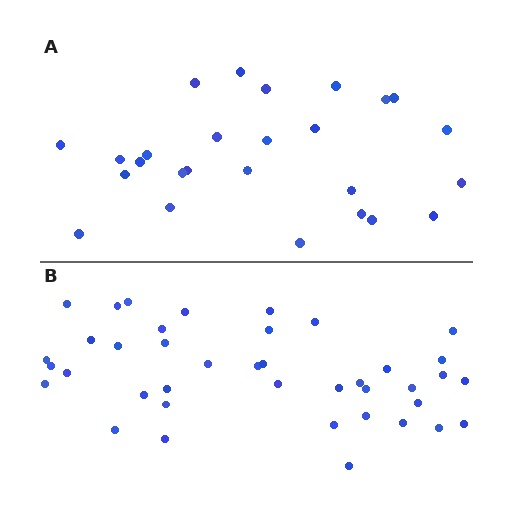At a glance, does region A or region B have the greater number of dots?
Region B (the bottom region) has more dots.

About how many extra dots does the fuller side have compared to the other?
Region B has approximately 15 more dots than region A.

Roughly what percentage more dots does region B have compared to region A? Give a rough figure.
About 55% more.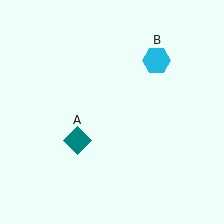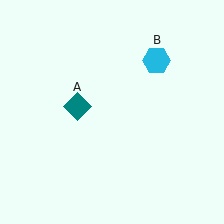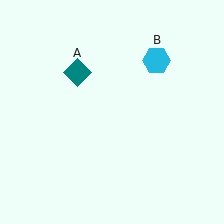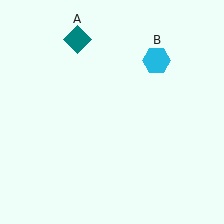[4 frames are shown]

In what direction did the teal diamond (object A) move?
The teal diamond (object A) moved up.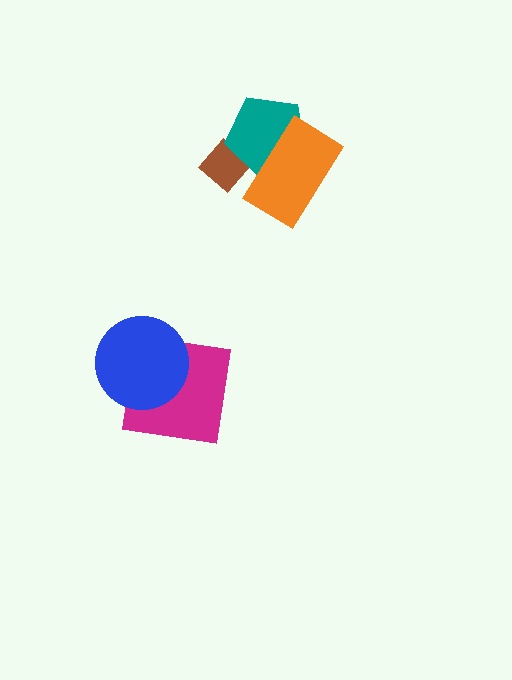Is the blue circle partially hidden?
No, no other shape covers it.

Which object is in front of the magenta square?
The blue circle is in front of the magenta square.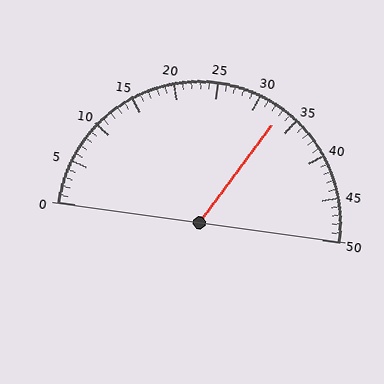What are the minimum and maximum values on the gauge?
The gauge ranges from 0 to 50.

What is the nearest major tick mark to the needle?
The nearest major tick mark is 35.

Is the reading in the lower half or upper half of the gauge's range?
The reading is in the upper half of the range (0 to 50).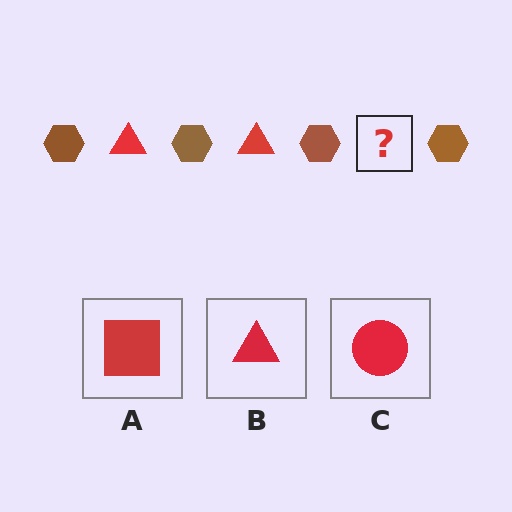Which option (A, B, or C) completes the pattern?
B.